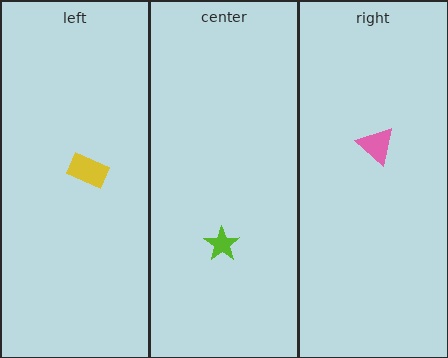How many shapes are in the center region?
1.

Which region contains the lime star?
The center region.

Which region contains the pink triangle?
The right region.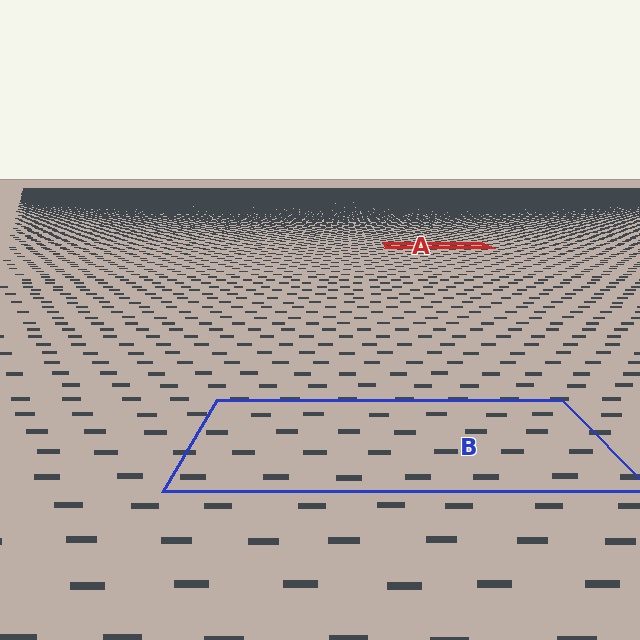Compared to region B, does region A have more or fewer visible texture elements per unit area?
Region A has more texture elements per unit area — they are packed more densely because it is farther away.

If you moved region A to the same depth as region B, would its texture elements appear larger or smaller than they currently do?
They would appear larger. At a closer depth, the same texture elements are projected at a bigger on-screen size.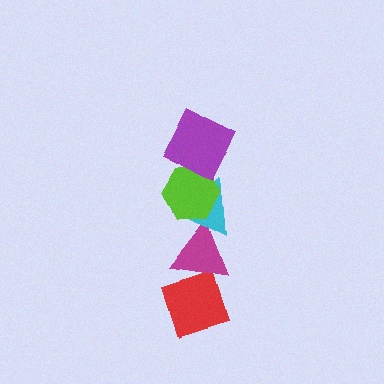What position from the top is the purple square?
The purple square is 1st from the top.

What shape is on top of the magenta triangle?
The cyan triangle is on top of the magenta triangle.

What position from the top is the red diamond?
The red diamond is 5th from the top.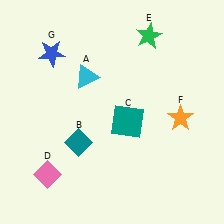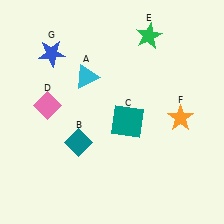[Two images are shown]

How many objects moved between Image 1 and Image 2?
1 object moved between the two images.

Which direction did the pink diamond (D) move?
The pink diamond (D) moved up.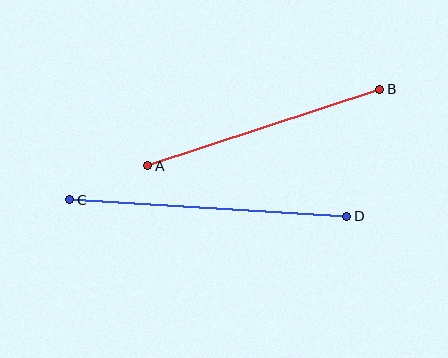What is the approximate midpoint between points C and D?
The midpoint is at approximately (208, 208) pixels.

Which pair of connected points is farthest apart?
Points C and D are farthest apart.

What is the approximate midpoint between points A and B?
The midpoint is at approximately (264, 128) pixels.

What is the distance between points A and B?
The distance is approximately 244 pixels.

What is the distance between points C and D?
The distance is approximately 278 pixels.